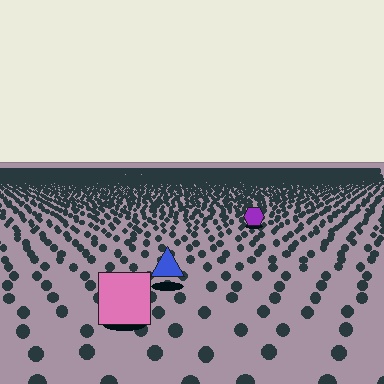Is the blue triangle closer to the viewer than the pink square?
No. The pink square is closer — you can tell from the texture gradient: the ground texture is coarser near it.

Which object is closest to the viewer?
The pink square is closest. The texture marks near it are larger and more spread out.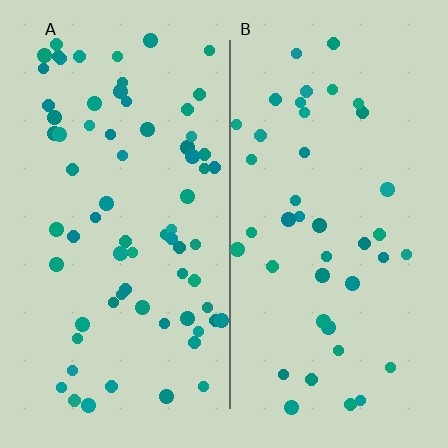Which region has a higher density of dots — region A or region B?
A (the left).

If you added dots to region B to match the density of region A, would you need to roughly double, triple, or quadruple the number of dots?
Approximately double.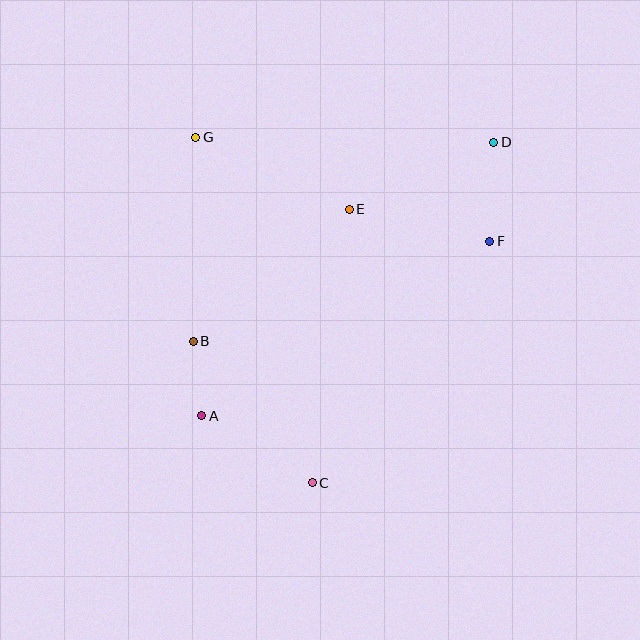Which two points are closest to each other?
Points A and B are closest to each other.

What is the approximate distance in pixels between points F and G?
The distance between F and G is approximately 312 pixels.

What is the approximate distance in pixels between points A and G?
The distance between A and G is approximately 279 pixels.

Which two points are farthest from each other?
Points A and D are farthest from each other.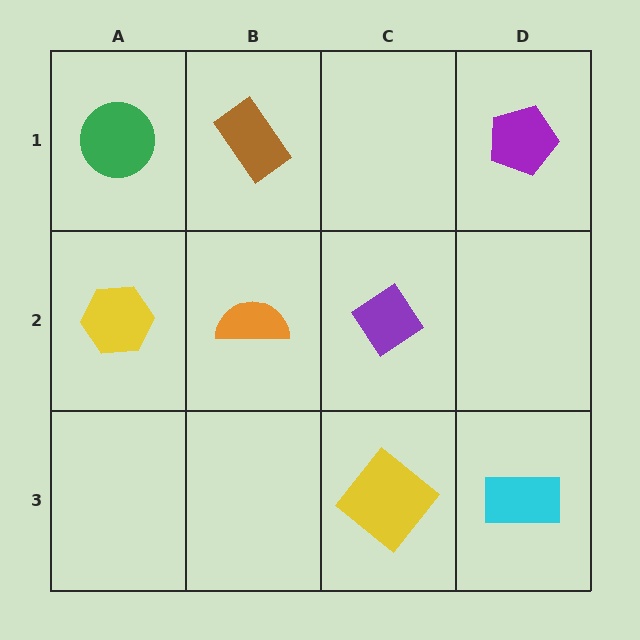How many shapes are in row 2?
3 shapes.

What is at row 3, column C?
A yellow diamond.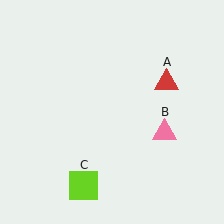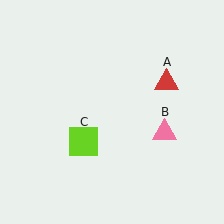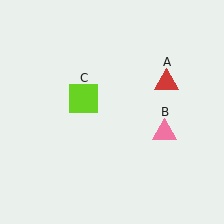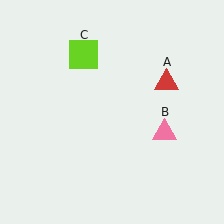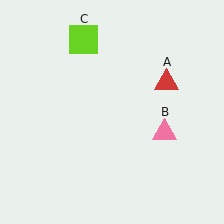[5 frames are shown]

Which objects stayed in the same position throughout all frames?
Red triangle (object A) and pink triangle (object B) remained stationary.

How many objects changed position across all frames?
1 object changed position: lime square (object C).